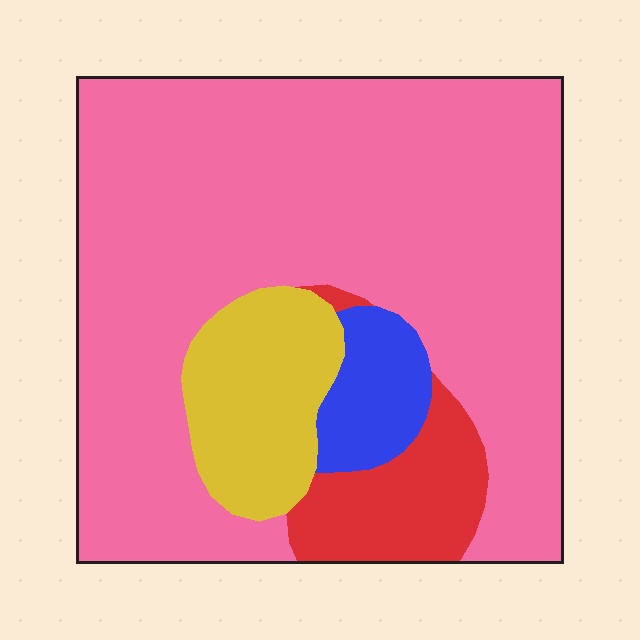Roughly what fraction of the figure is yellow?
Yellow covers about 10% of the figure.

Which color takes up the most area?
Pink, at roughly 70%.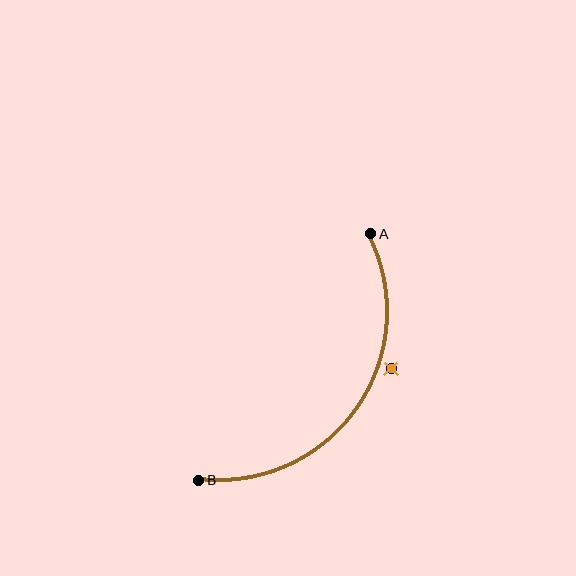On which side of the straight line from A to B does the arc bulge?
The arc bulges below and to the right of the straight line connecting A and B.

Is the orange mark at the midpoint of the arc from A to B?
No — the orange mark does not lie on the arc at all. It sits slightly outside the curve.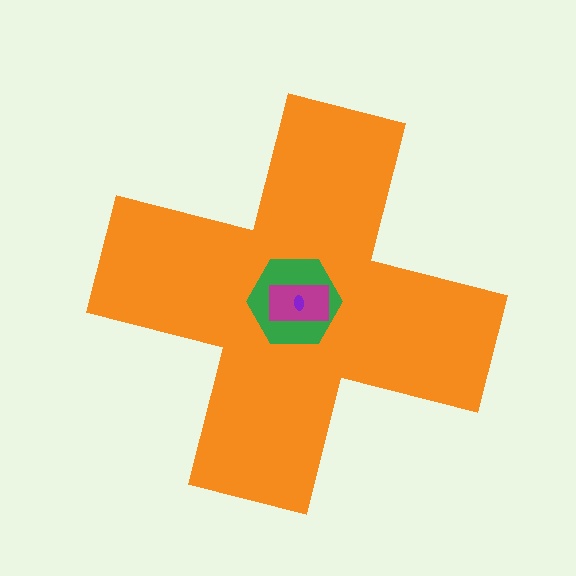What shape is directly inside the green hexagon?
The magenta rectangle.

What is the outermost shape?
The orange cross.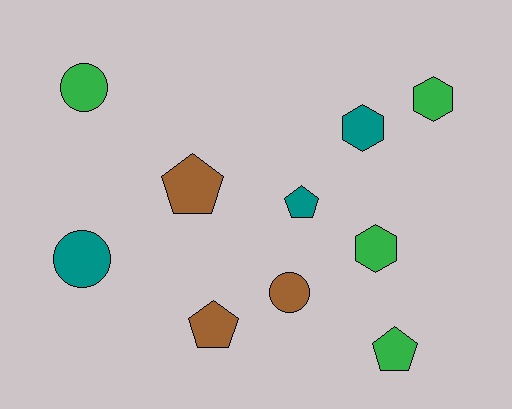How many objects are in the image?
There are 10 objects.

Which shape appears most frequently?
Pentagon, with 4 objects.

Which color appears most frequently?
Green, with 4 objects.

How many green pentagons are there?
There is 1 green pentagon.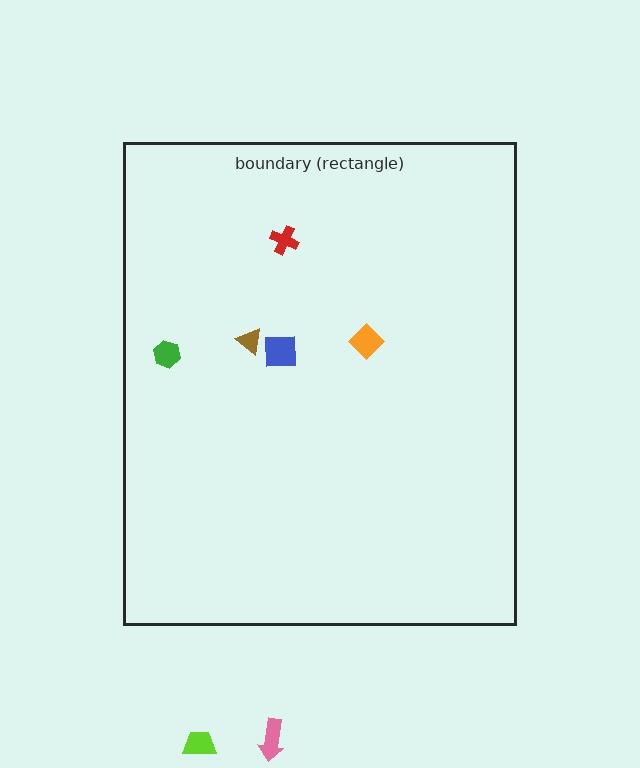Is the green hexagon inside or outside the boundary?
Inside.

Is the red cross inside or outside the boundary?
Inside.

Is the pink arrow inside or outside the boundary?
Outside.